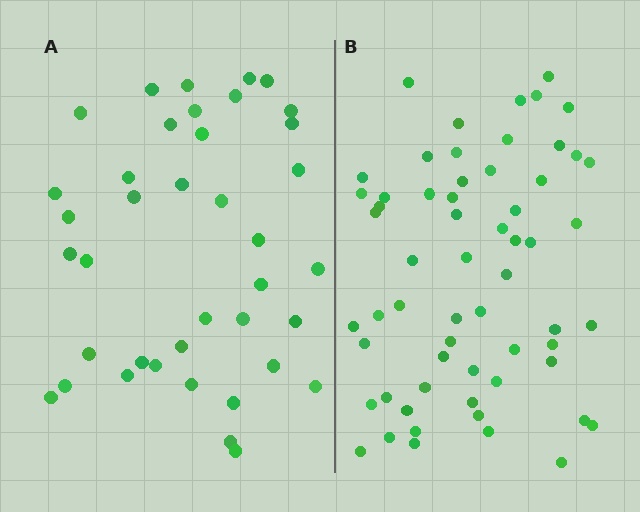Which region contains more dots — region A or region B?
Region B (the right region) has more dots.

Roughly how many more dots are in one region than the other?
Region B has approximately 20 more dots than region A.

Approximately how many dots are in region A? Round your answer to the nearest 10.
About 40 dots. (The exact count is 39, which rounds to 40.)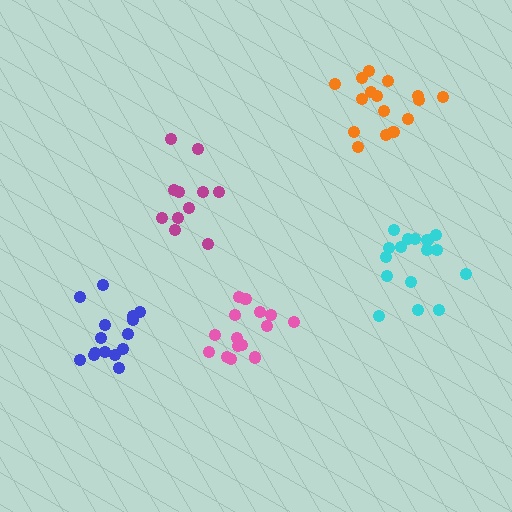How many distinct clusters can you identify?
There are 5 distinct clusters.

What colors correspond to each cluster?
The clusters are colored: magenta, orange, cyan, pink, blue.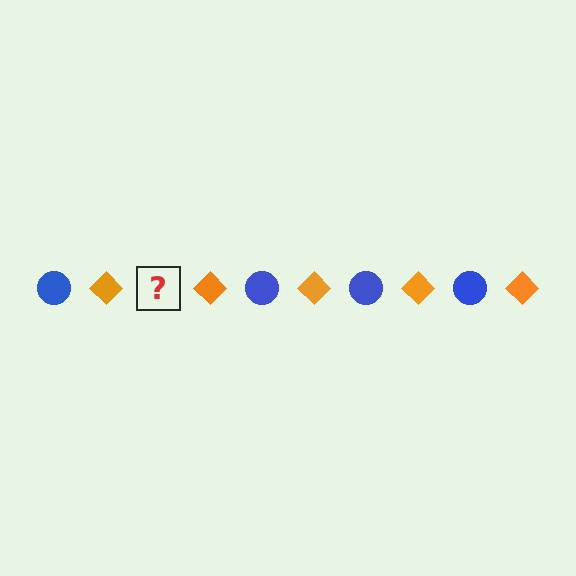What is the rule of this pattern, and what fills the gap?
The rule is that the pattern alternates between blue circle and orange diamond. The gap should be filled with a blue circle.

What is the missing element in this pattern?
The missing element is a blue circle.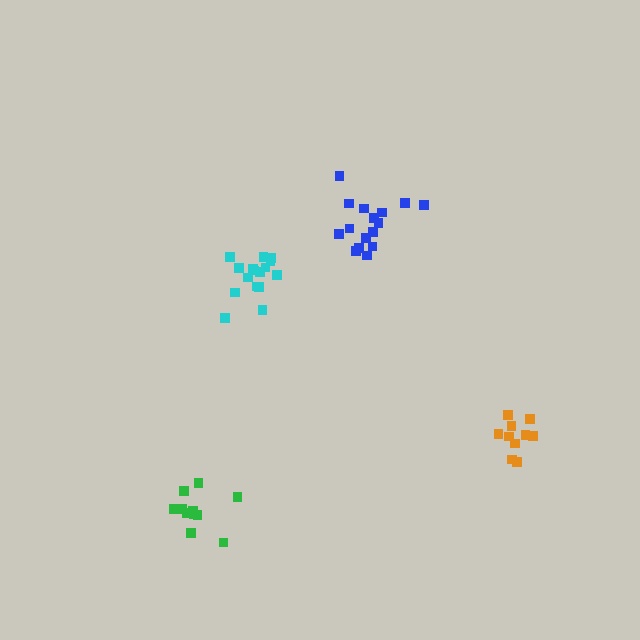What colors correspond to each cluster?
The clusters are colored: cyan, blue, green, orange.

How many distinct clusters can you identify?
There are 4 distinct clusters.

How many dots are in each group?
Group 1: 16 dots, Group 2: 16 dots, Group 3: 11 dots, Group 4: 10 dots (53 total).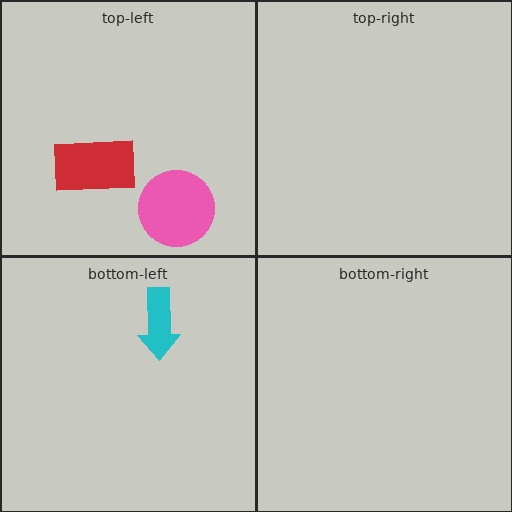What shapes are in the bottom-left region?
The cyan arrow.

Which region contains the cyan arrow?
The bottom-left region.